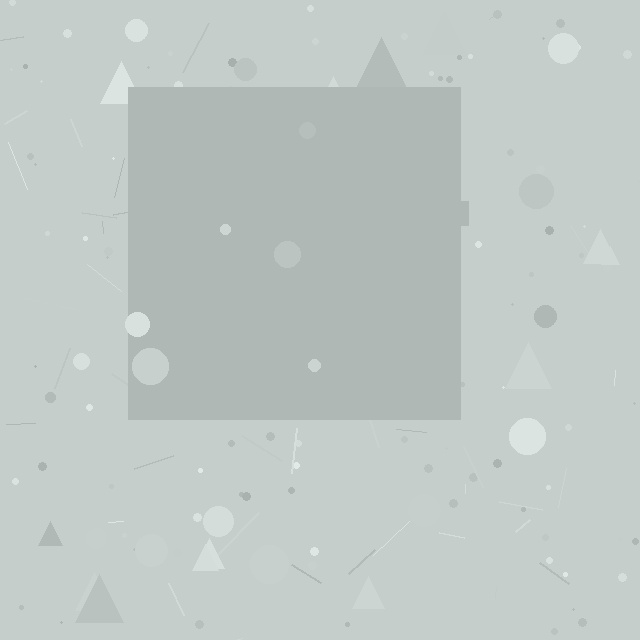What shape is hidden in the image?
A square is hidden in the image.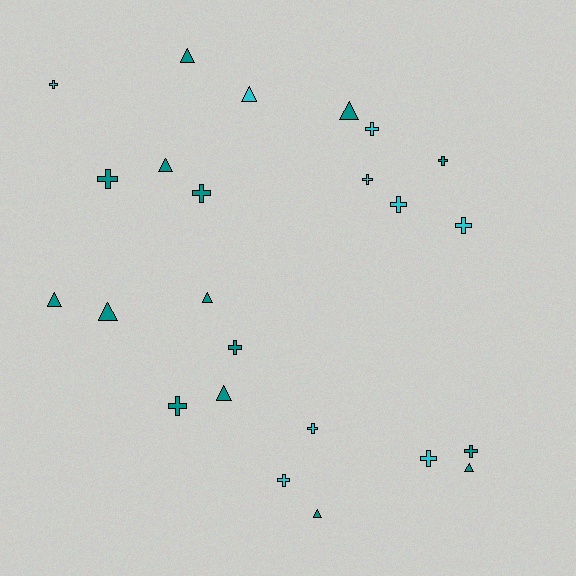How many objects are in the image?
There are 24 objects.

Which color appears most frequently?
Teal, with 15 objects.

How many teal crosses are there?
There are 6 teal crosses.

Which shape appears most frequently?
Cross, with 14 objects.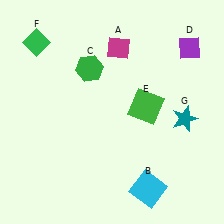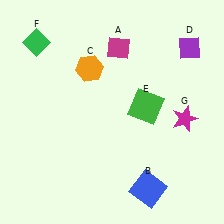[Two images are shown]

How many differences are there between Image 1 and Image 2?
There are 3 differences between the two images.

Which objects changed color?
B changed from cyan to blue. C changed from green to orange. G changed from teal to magenta.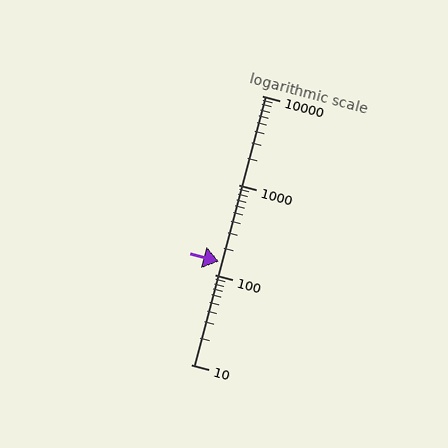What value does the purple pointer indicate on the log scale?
The pointer indicates approximately 140.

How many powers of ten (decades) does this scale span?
The scale spans 3 decades, from 10 to 10000.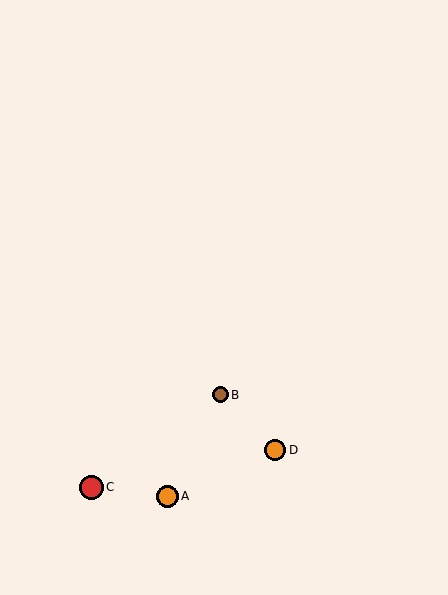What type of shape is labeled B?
Shape B is a brown circle.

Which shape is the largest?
The red circle (labeled C) is the largest.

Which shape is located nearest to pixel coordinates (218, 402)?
The brown circle (labeled B) at (220, 395) is nearest to that location.